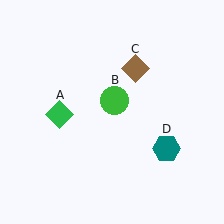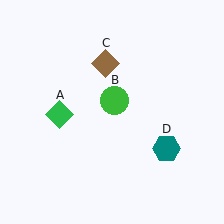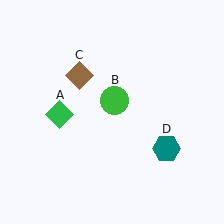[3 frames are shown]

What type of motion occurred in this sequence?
The brown diamond (object C) rotated counterclockwise around the center of the scene.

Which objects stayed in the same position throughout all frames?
Green diamond (object A) and green circle (object B) and teal hexagon (object D) remained stationary.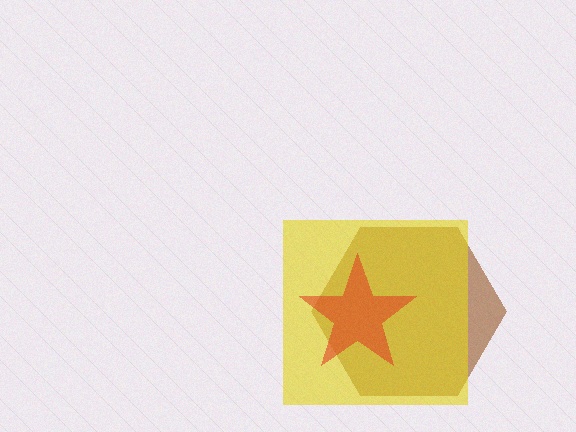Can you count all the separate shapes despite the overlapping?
Yes, there are 3 separate shapes.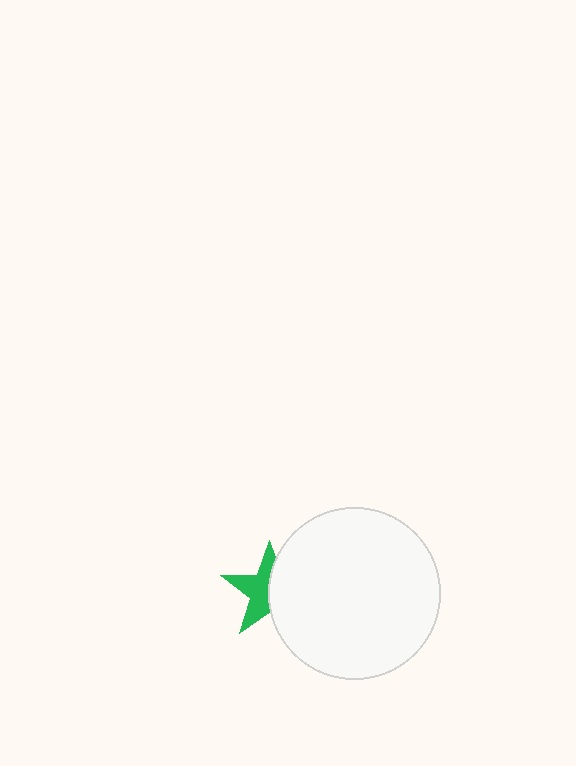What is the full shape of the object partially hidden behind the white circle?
The partially hidden object is a green star.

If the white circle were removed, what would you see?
You would see the complete green star.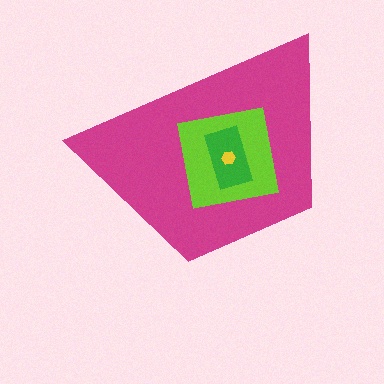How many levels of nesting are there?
4.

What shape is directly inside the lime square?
The green rectangle.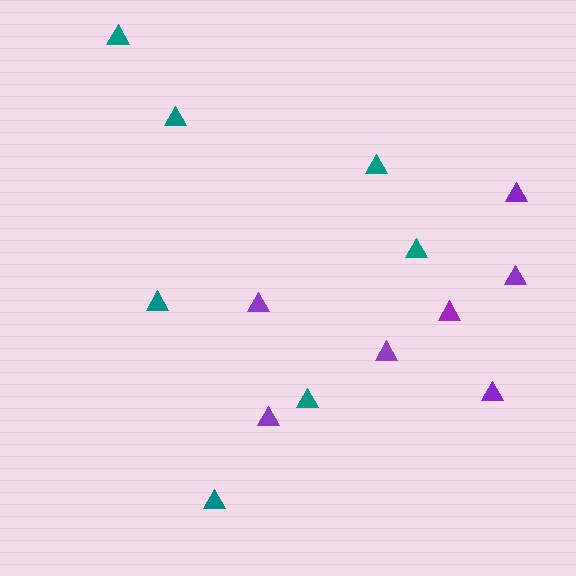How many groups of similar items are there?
There are 2 groups: one group of teal triangles (7) and one group of purple triangles (7).